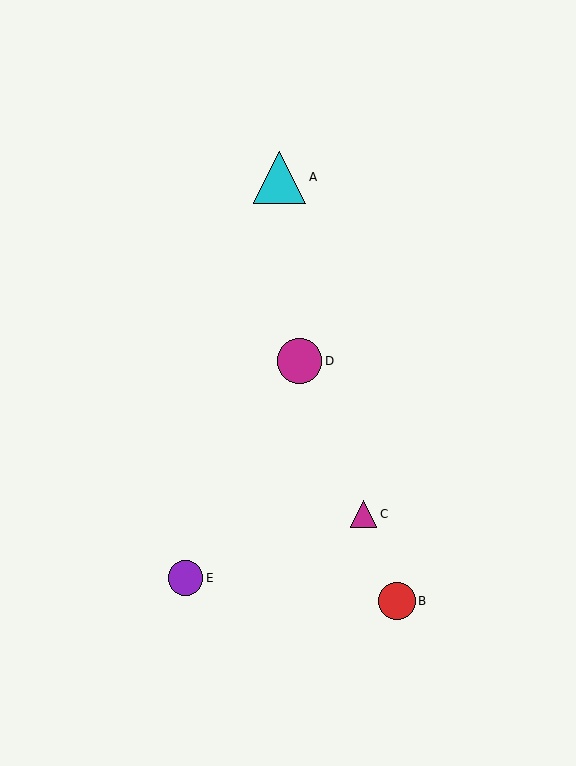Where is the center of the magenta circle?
The center of the magenta circle is at (300, 361).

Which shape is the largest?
The cyan triangle (labeled A) is the largest.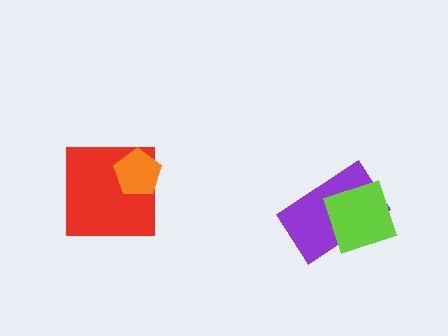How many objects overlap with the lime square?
1 object overlaps with the lime square.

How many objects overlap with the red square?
1 object overlaps with the red square.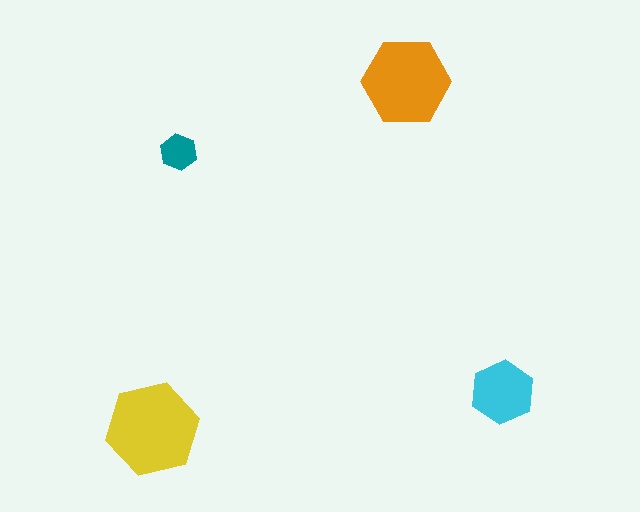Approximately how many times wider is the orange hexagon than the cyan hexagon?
About 1.5 times wider.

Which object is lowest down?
The yellow hexagon is bottommost.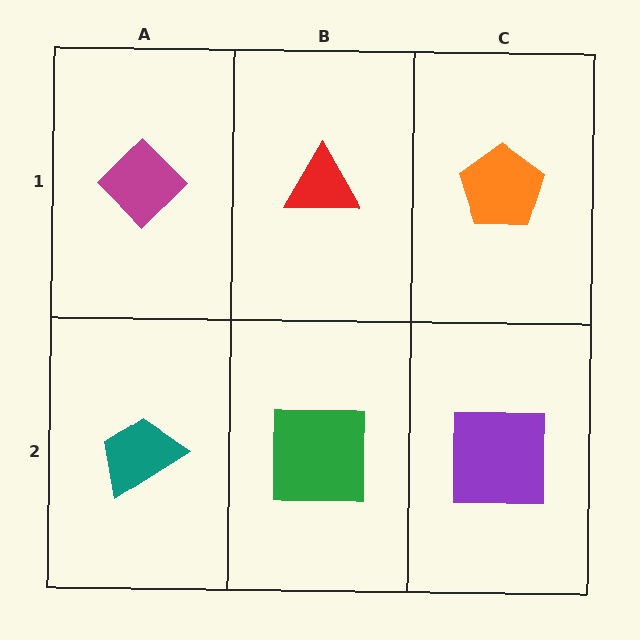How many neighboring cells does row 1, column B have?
3.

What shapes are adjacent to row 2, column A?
A magenta diamond (row 1, column A), a green square (row 2, column B).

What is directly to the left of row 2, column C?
A green square.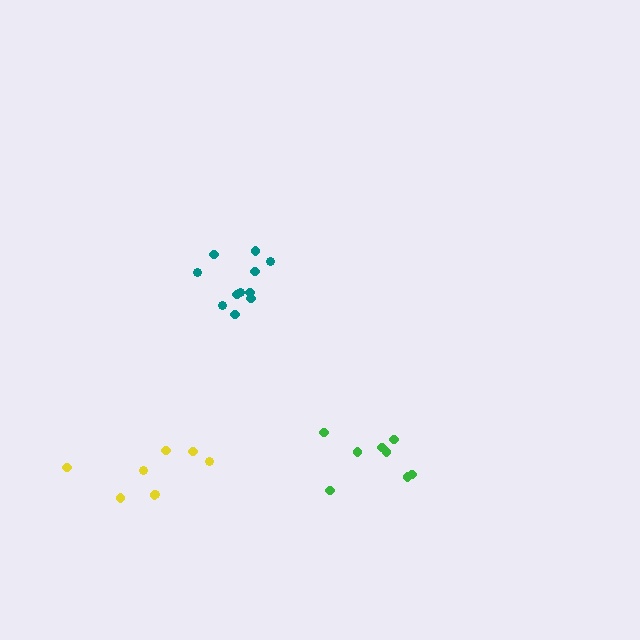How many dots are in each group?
Group 1: 11 dots, Group 2: 8 dots, Group 3: 8 dots (27 total).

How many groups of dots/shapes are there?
There are 3 groups.